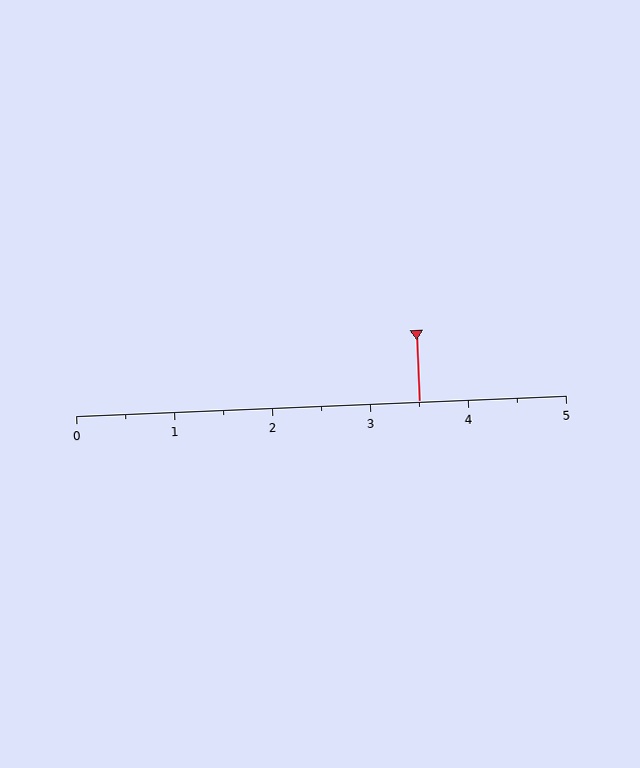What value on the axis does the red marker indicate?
The marker indicates approximately 3.5.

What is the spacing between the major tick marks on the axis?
The major ticks are spaced 1 apart.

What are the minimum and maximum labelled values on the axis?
The axis runs from 0 to 5.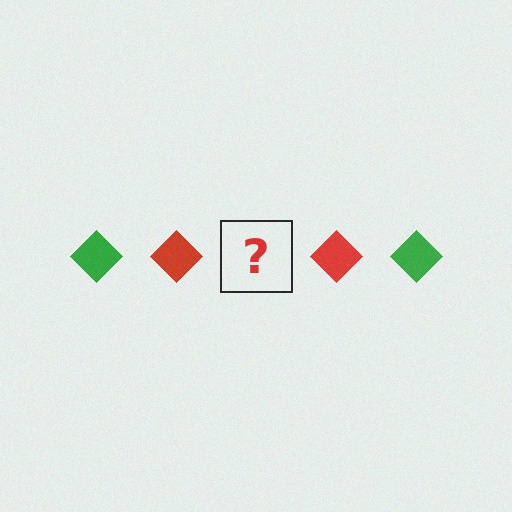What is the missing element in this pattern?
The missing element is a green diamond.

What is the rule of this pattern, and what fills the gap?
The rule is that the pattern cycles through green, red diamonds. The gap should be filled with a green diamond.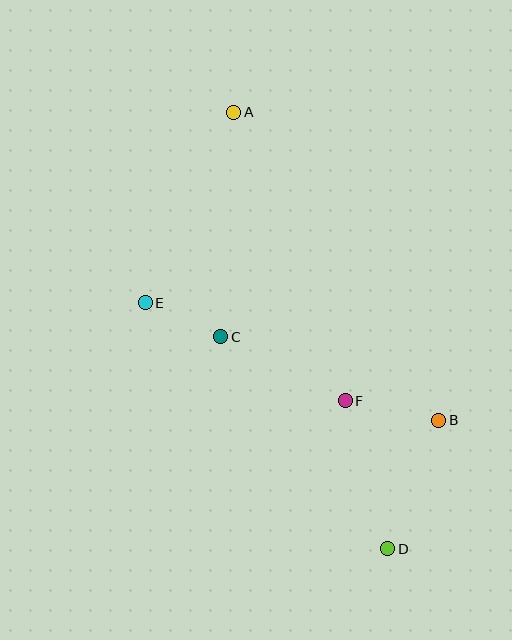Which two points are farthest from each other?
Points A and D are farthest from each other.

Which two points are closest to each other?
Points C and E are closest to each other.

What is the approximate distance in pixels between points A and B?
The distance between A and B is approximately 370 pixels.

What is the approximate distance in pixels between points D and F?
The distance between D and F is approximately 154 pixels.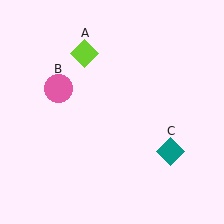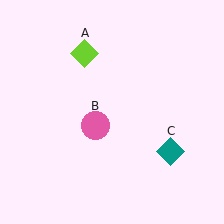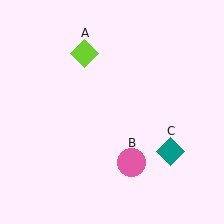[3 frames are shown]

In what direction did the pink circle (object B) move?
The pink circle (object B) moved down and to the right.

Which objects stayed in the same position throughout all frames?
Lime diamond (object A) and teal diamond (object C) remained stationary.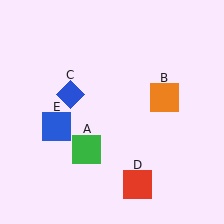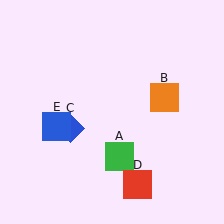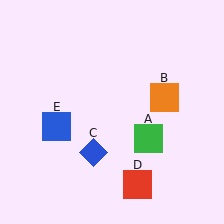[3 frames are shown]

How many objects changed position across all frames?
2 objects changed position: green square (object A), blue diamond (object C).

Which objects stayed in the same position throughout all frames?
Orange square (object B) and red square (object D) and blue square (object E) remained stationary.